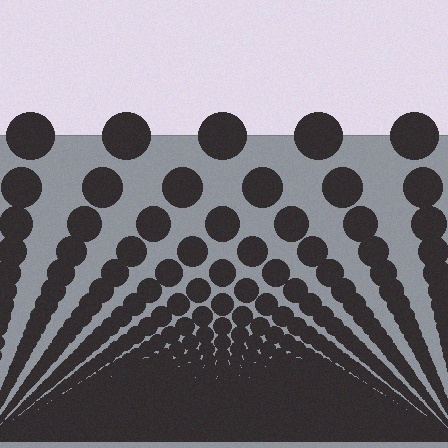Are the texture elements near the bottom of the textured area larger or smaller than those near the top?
Smaller. The gradient is inverted — elements near the bottom are smaller and denser.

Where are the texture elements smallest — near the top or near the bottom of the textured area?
Near the bottom.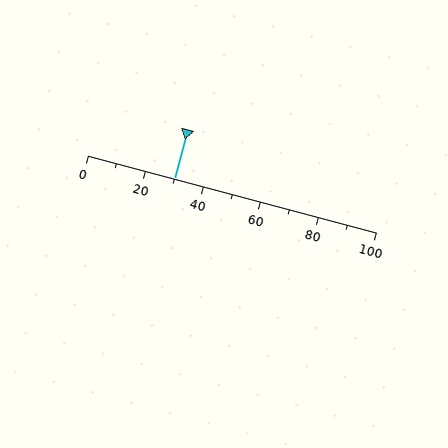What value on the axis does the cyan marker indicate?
The marker indicates approximately 30.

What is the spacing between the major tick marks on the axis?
The major ticks are spaced 20 apart.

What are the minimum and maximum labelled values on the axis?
The axis runs from 0 to 100.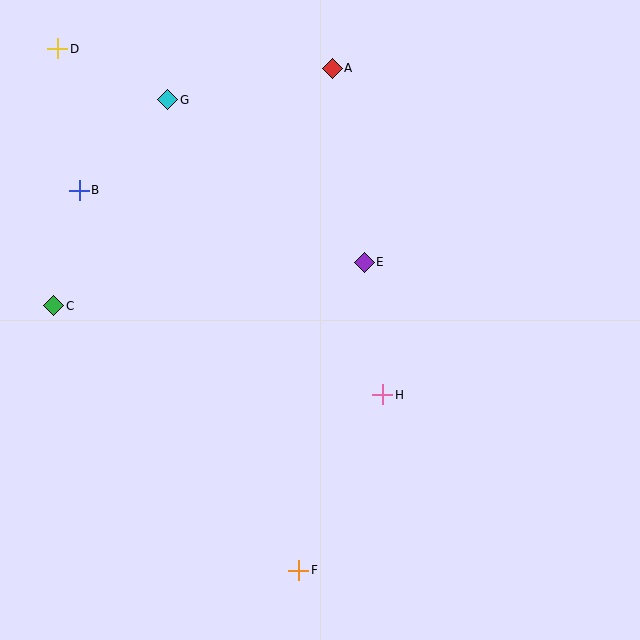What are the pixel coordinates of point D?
Point D is at (58, 49).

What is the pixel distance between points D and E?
The distance between D and E is 373 pixels.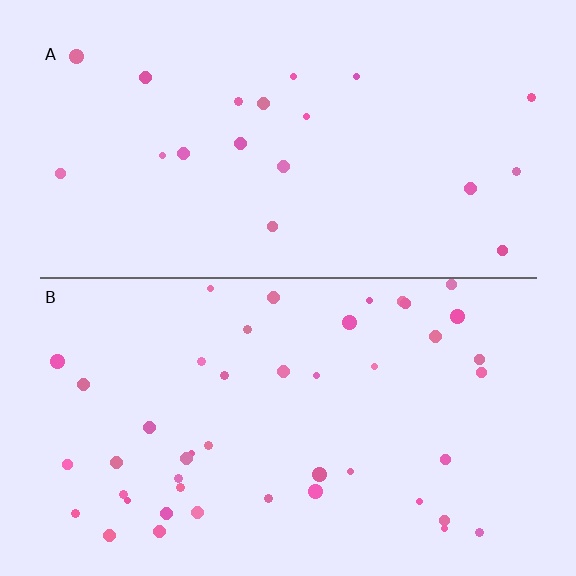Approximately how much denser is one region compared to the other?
Approximately 2.3× — region B over region A.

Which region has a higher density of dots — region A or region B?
B (the bottom).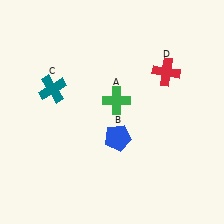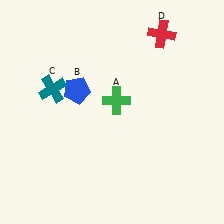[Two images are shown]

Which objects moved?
The objects that moved are: the blue pentagon (B), the red cross (D).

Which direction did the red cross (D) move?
The red cross (D) moved up.